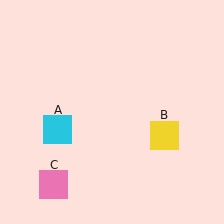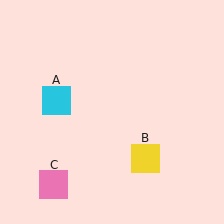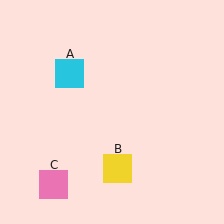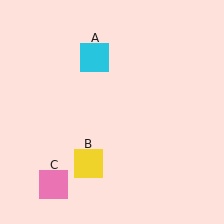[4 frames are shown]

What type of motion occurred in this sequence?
The cyan square (object A), yellow square (object B) rotated clockwise around the center of the scene.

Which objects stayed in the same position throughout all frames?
Pink square (object C) remained stationary.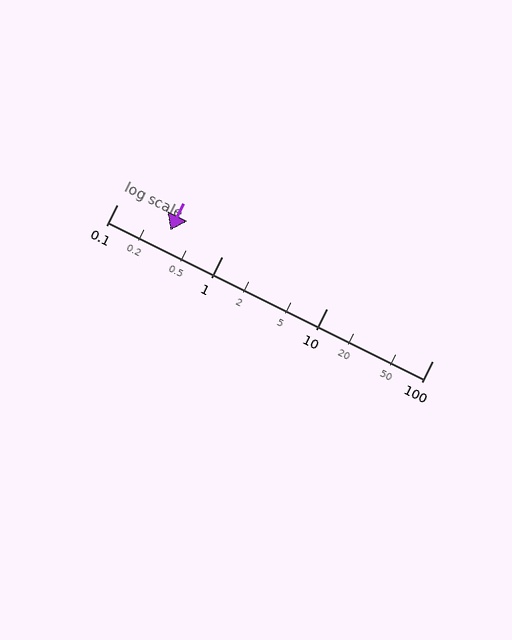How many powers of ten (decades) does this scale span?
The scale spans 3 decades, from 0.1 to 100.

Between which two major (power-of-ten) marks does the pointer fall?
The pointer is between 0.1 and 1.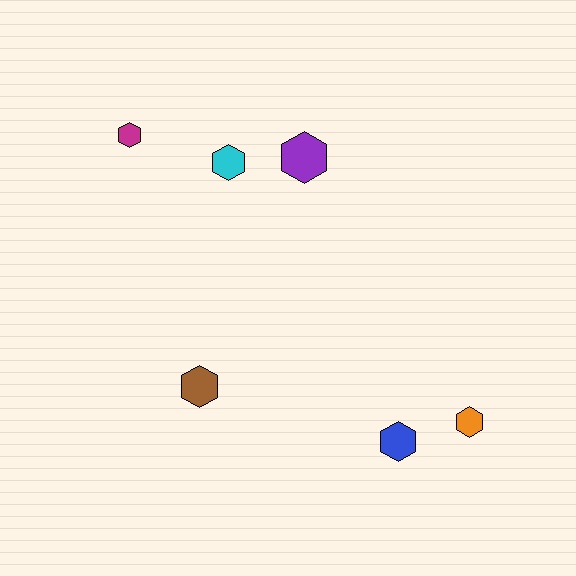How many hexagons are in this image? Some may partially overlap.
There are 6 hexagons.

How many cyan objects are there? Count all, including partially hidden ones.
There is 1 cyan object.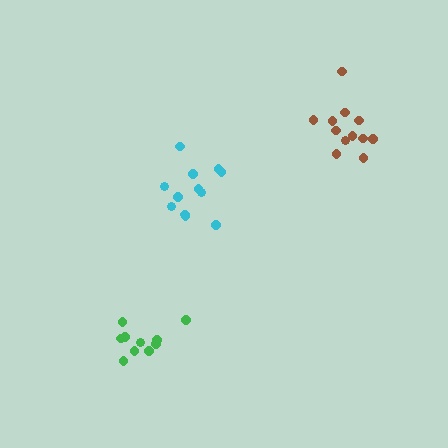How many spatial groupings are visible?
There are 3 spatial groupings.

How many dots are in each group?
Group 1: 12 dots, Group 2: 12 dots, Group 3: 10 dots (34 total).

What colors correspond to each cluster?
The clusters are colored: cyan, brown, green.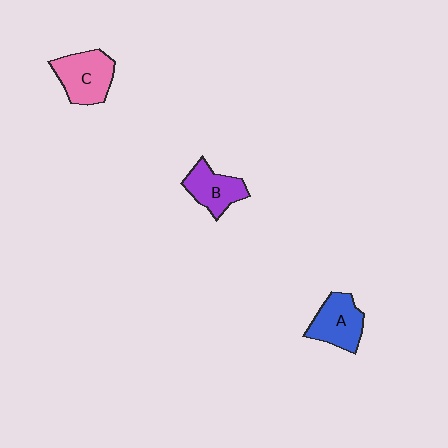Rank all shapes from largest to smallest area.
From largest to smallest: C (pink), A (blue), B (purple).